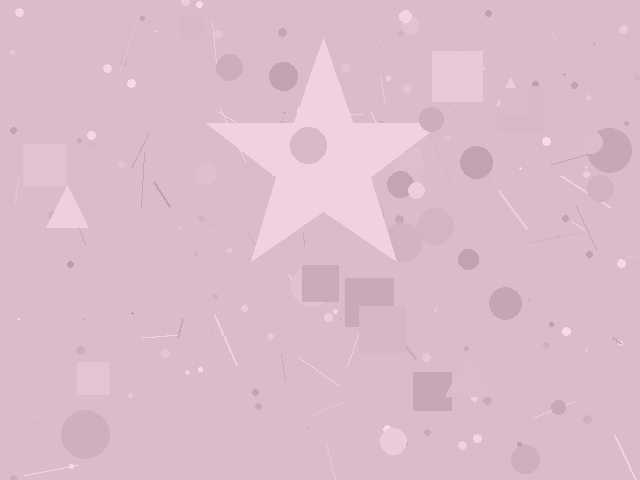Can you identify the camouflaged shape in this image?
The camouflaged shape is a star.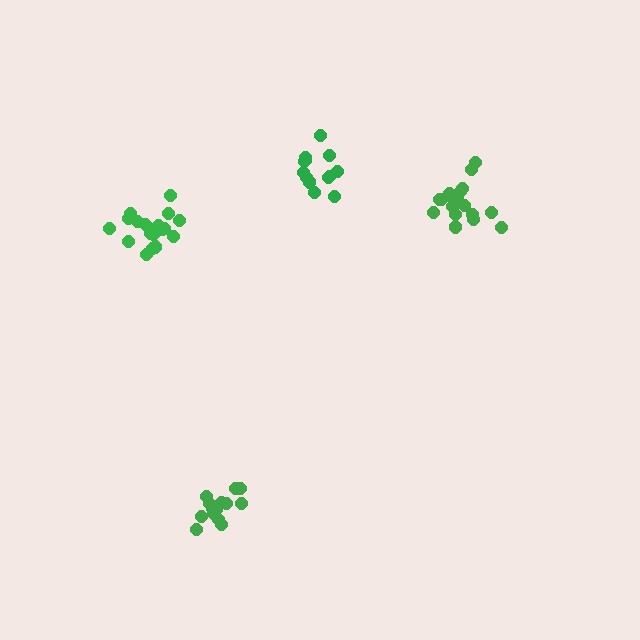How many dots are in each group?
Group 1: 18 dots, Group 2: 14 dots, Group 3: 19 dots, Group 4: 14 dots (65 total).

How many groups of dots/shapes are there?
There are 4 groups.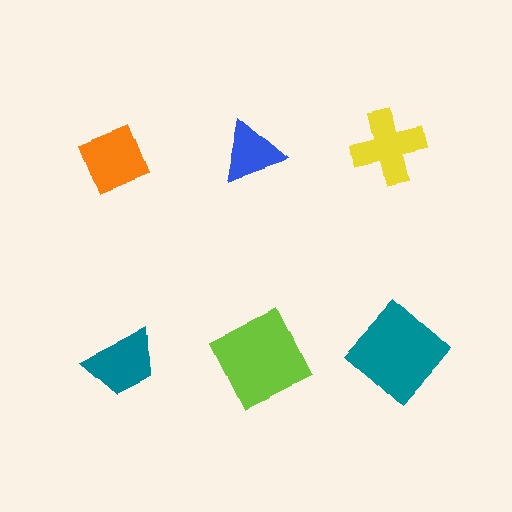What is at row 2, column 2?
A lime square.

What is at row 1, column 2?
A blue triangle.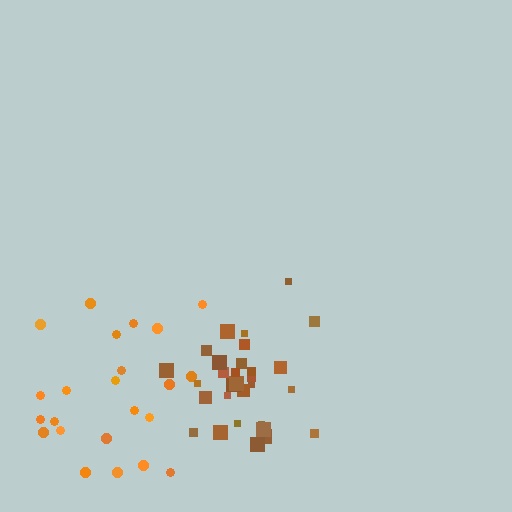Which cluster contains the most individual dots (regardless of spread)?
Brown (30).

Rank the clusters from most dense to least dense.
brown, orange.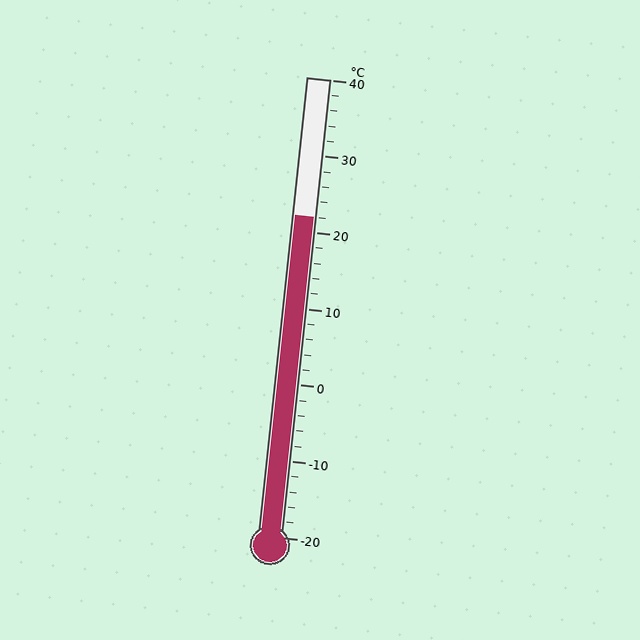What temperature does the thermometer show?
The thermometer shows approximately 22°C.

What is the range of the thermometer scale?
The thermometer scale ranges from -20°C to 40°C.